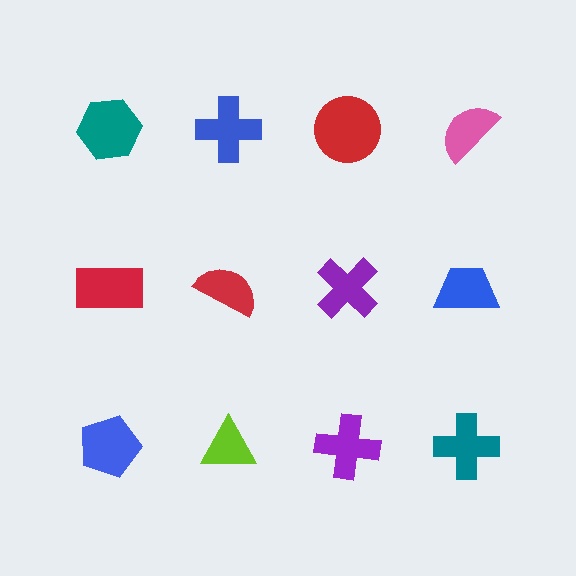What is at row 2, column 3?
A purple cross.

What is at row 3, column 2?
A lime triangle.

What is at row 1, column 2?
A blue cross.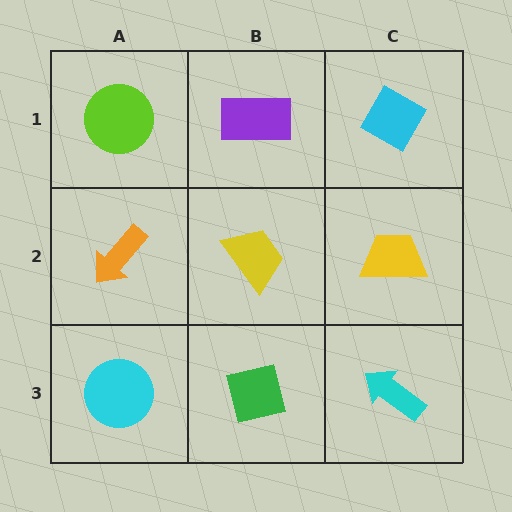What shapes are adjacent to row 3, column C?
A yellow trapezoid (row 2, column C), a green square (row 3, column B).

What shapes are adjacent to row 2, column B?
A purple rectangle (row 1, column B), a green square (row 3, column B), an orange arrow (row 2, column A), a yellow trapezoid (row 2, column C).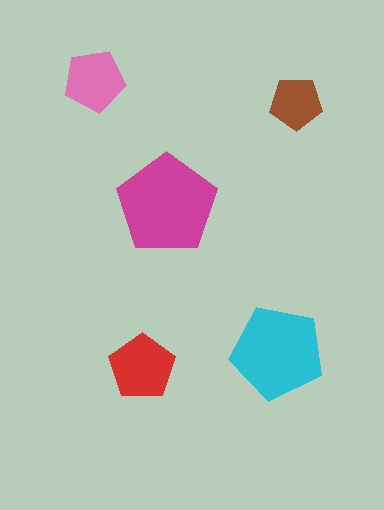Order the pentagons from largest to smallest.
the magenta one, the cyan one, the red one, the pink one, the brown one.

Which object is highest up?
The pink pentagon is topmost.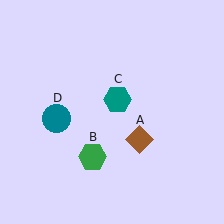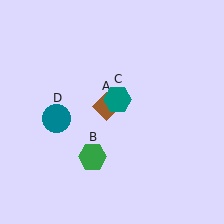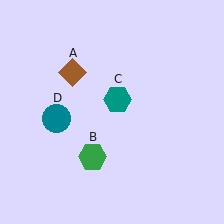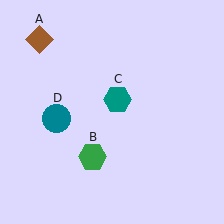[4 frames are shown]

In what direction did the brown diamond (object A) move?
The brown diamond (object A) moved up and to the left.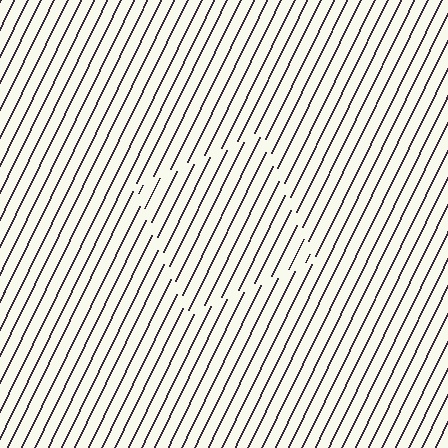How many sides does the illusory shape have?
4 sides — the line-ends trace a square.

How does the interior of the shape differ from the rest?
The interior of the shape contains the same grating, shifted by half a period — the contour is defined by the phase discontinuity where line-ends from the inner and outer gratings abut.